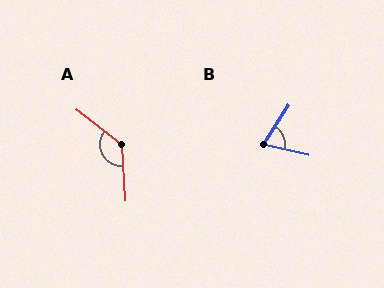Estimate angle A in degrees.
Approximately 131 degrees.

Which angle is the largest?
A, at approximately 131 degrees.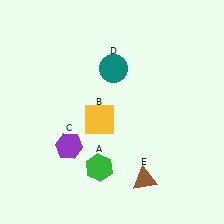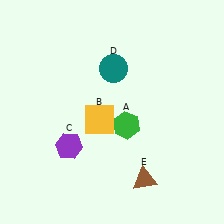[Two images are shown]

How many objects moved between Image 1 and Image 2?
1 object moved between the two images.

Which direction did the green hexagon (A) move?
The green hexagon (A) moved up.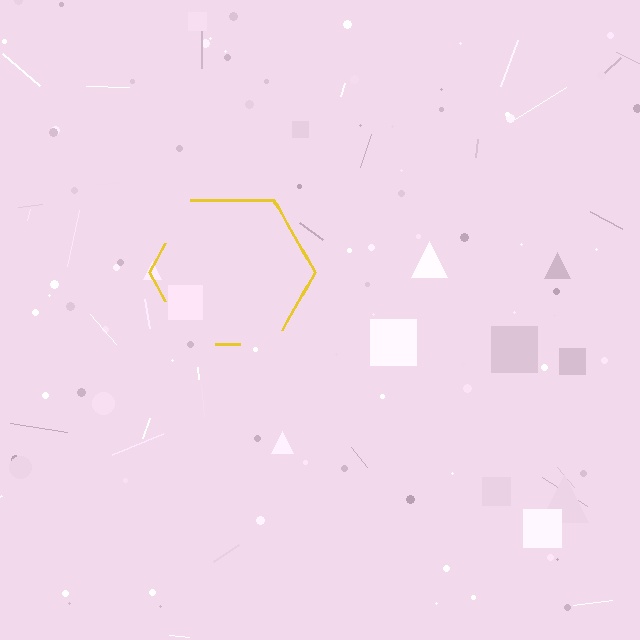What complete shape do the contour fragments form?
The contour fragments form a hexagon.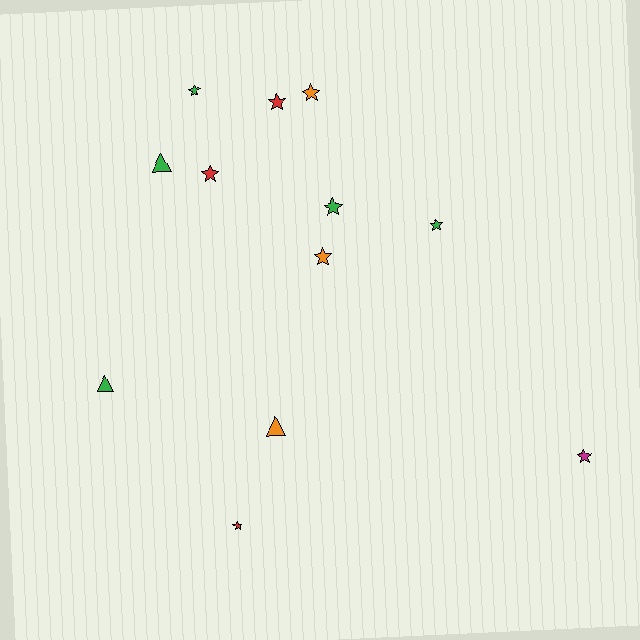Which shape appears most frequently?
Star, with 9 objects.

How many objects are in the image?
There are 12 objects.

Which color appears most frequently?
Green, with 5 objects.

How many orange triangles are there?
There is 1 orange triangle.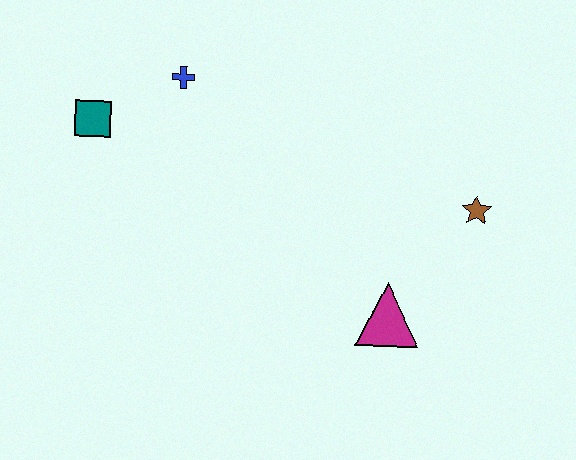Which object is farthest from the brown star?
The teal square is farthest from the brown star.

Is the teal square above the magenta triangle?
Yes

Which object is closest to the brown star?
The magenta triangle is closest to the brown star.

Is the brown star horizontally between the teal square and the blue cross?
No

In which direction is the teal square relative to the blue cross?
The teal square is to the left of the blue cross.